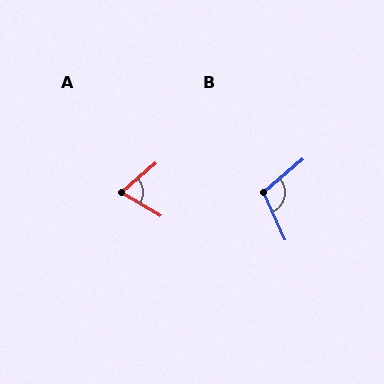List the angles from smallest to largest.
A (72°), B (106°).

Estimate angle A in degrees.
Approximately 72 degrees.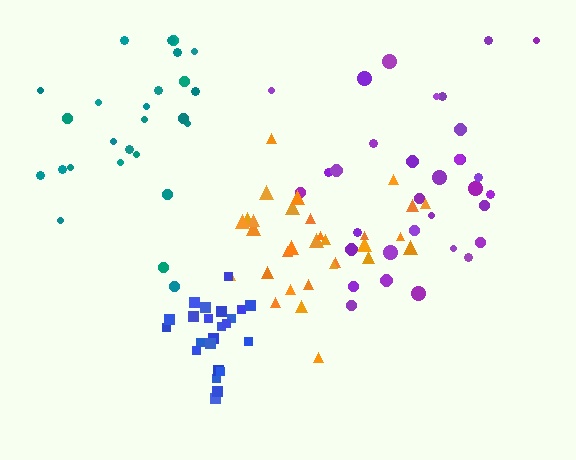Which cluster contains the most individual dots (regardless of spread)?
Purple (33).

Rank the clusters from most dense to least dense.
blue, orange, purple, teal.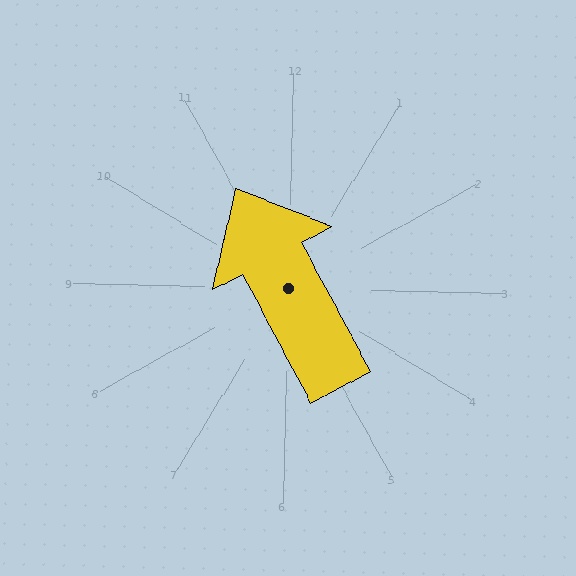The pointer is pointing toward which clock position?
Roughly 11 o'clock.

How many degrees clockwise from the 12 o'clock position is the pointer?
Approximately 331 degrees.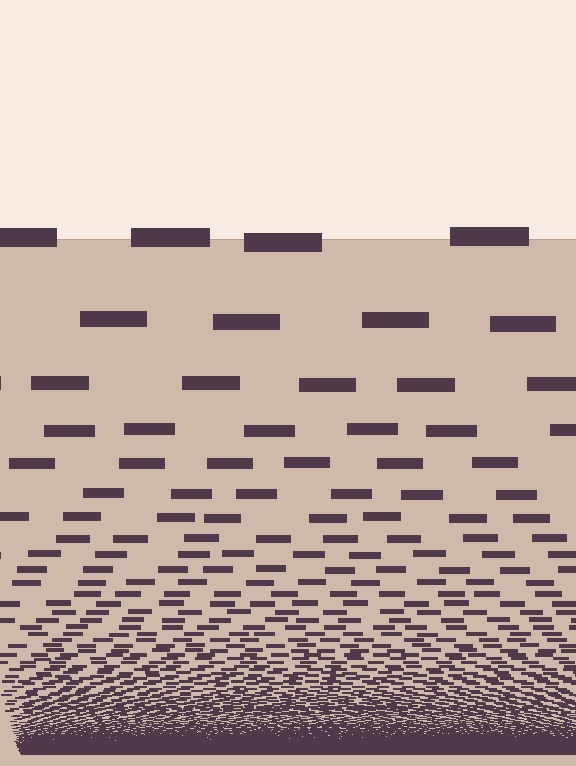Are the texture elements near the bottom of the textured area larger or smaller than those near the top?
Smaller. The gradient is inverted — elements near the bottom are smaller and denser.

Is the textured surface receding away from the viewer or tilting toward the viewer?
The surface appears to tilt toward the viewer. Texture elements get larger and sparser toward the top.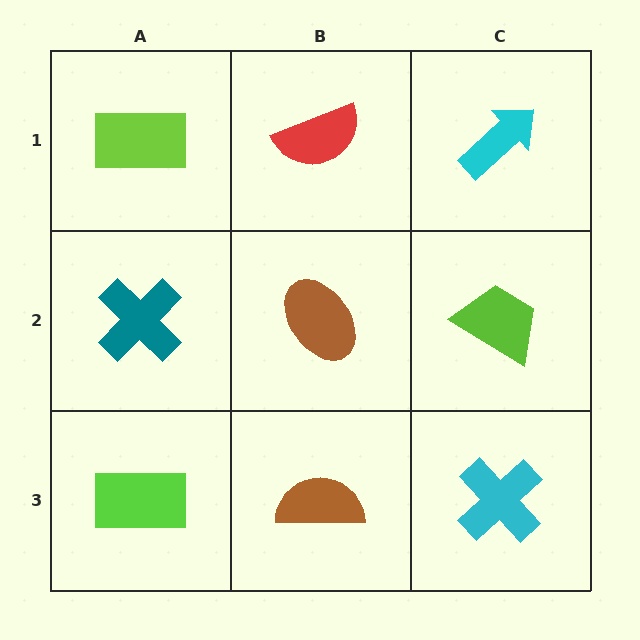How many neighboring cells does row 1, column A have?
2.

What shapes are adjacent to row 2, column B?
A red semicircle (row 1, column B), a brown semicircle (row 3, column B), a teal cross (row 2, column A), a lime trapezoid (row 2, column C).